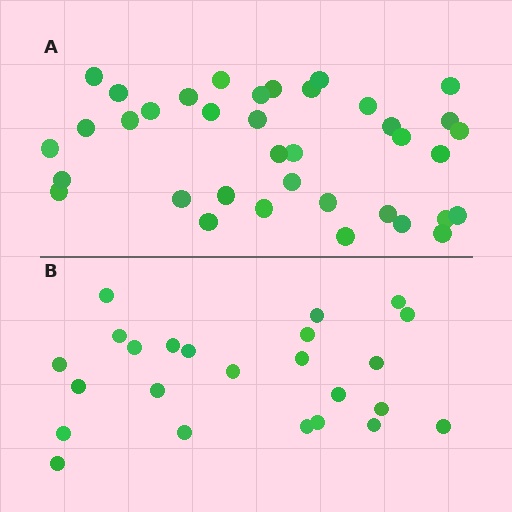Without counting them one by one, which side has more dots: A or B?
Region A (the top region) has more dots.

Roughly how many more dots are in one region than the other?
Region A has approximately 15 more dots than region B.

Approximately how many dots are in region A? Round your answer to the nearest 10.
About 40 dots. (The exact count is 37, which rounds to 40.)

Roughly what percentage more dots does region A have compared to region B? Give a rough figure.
About 55% more.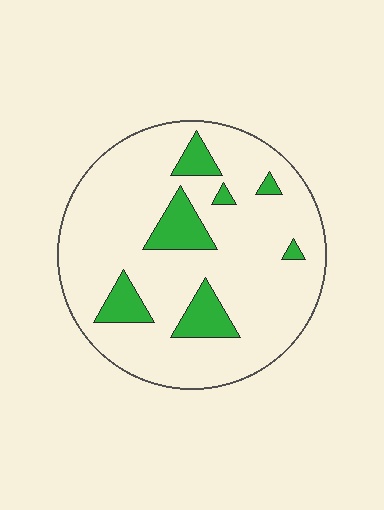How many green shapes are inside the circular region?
7.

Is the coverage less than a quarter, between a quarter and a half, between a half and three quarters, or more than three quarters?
Less than a quarter.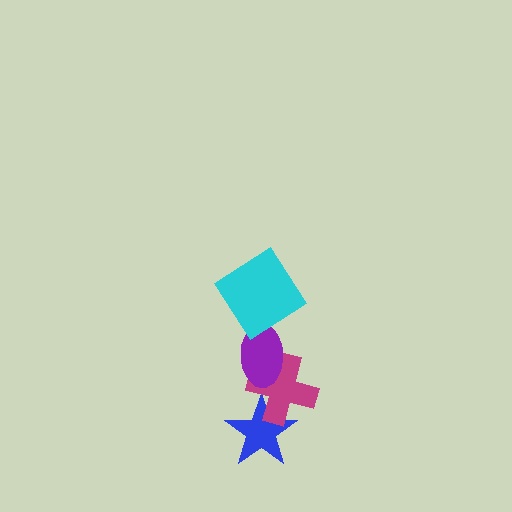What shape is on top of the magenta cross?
The purple ellipse is on top of the magenta cross.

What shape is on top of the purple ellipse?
The cyan diamond is on top of the purple ellipse.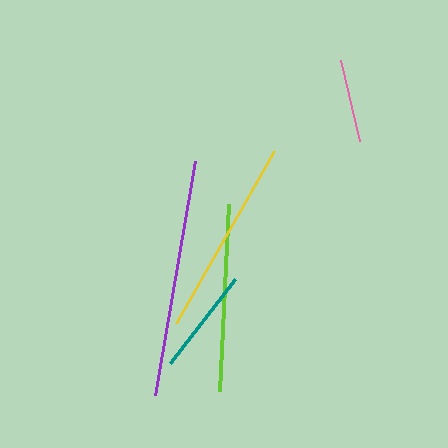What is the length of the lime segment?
The lime segment is approximately 188 pixels long.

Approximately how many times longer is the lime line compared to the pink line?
The lime line is approximately 2.3 times the length of the pink line.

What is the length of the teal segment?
The teal segment is approximately 106 pixels long.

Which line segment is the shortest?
The pink line is the shortest at approximately 83 pixels.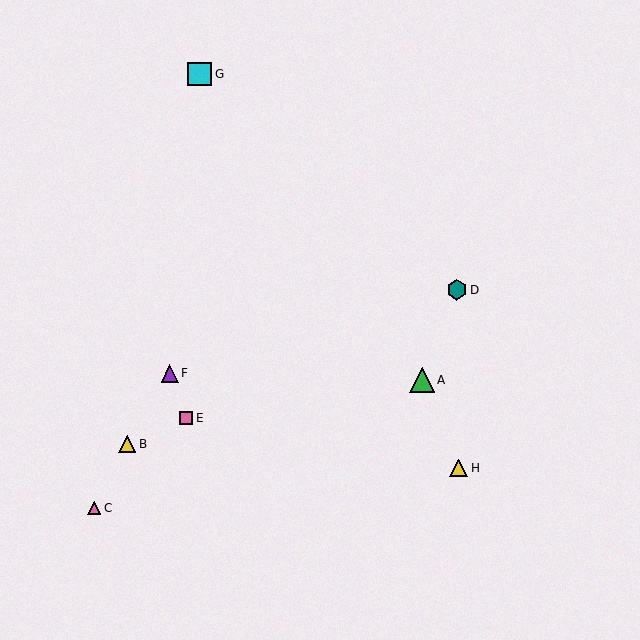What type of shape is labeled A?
Shape A is a green triangle.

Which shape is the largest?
The green triangle (labeled A) is the largest.